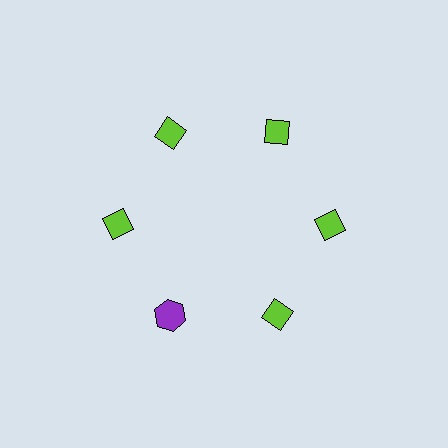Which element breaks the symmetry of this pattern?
The purple hexagon at roughly the 7 o'clock position breaks the symmetry. All other shapes are lime diamonds.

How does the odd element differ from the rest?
It differs in both color (purple instead of lime) and shape (hexagon instead of diamond).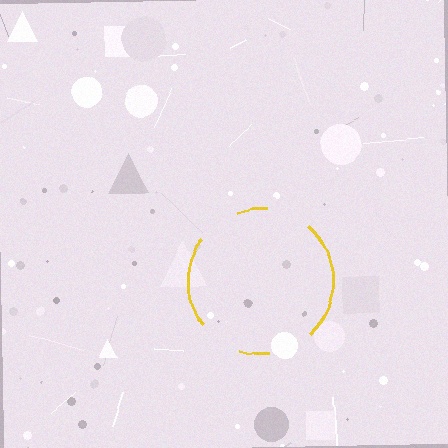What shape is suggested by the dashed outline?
The dashed outline suggests a circle.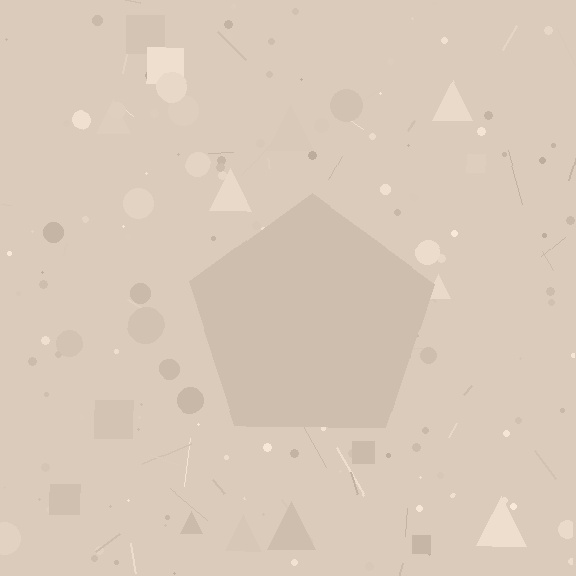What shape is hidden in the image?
A pentagon is hidden in the image.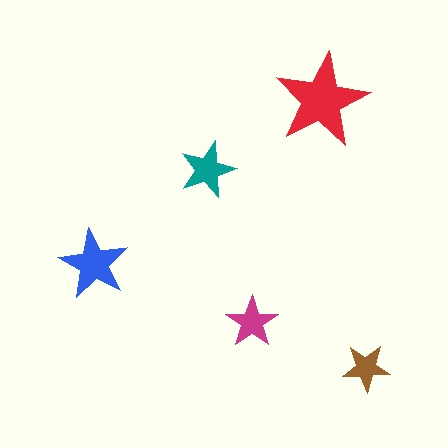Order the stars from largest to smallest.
the red one, the blue one, the teal one, the magenta one, the brown one.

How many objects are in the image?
There are 5 objects in the image.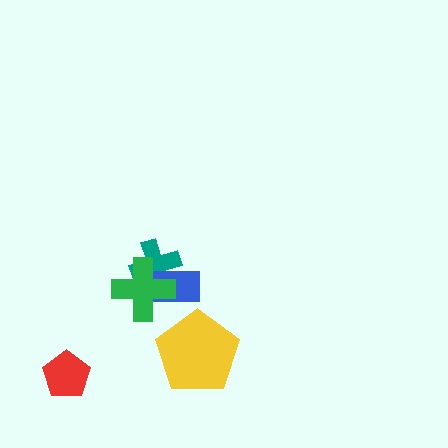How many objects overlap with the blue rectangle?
2 objects overlap with the blue rectangle.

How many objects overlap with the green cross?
2 objects overlap with the green cross.